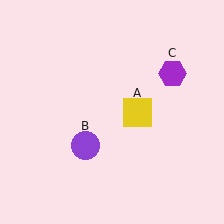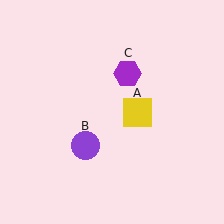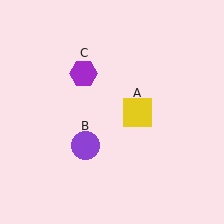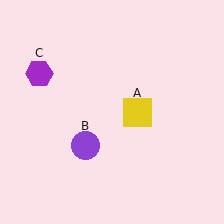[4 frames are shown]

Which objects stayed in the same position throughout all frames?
Yellow square (object A) and purple circle (object B) remained stationary.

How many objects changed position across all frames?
1 object changed position: purple hexagon (object C).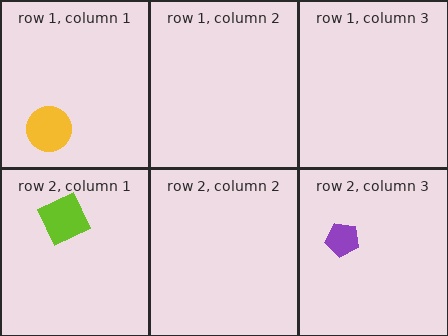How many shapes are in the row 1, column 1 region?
1.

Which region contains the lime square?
The row 2, column 1 region.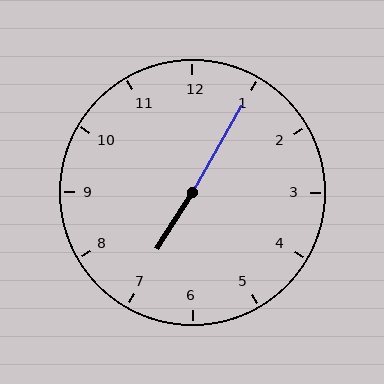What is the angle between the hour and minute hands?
Approximately 178 degrees.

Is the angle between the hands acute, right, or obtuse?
It is obtuse.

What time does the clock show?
7:05.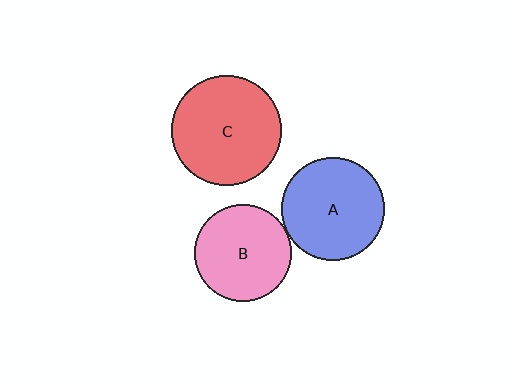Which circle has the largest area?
Circle C (red).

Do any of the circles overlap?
No, none of the circles overlap.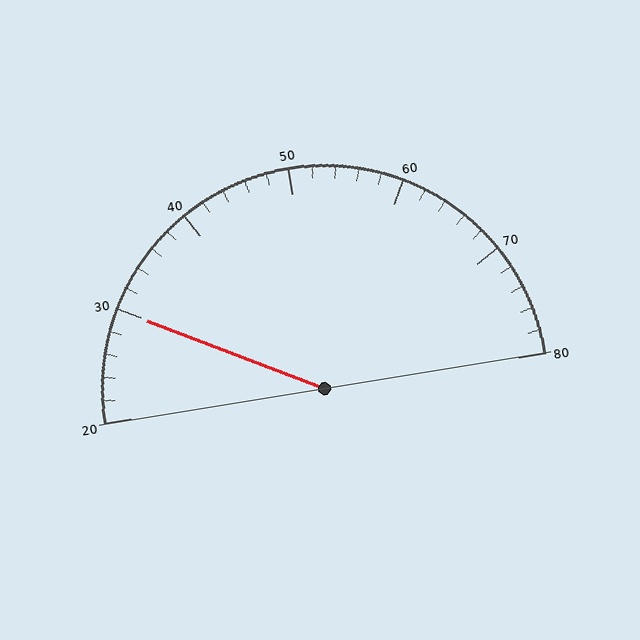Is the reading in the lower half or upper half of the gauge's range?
The reading is in the lower half of the range (20 to 80).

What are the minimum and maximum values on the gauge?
The gauge ranges from 20 to 80.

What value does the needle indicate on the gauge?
The needle indicates approximately 30.